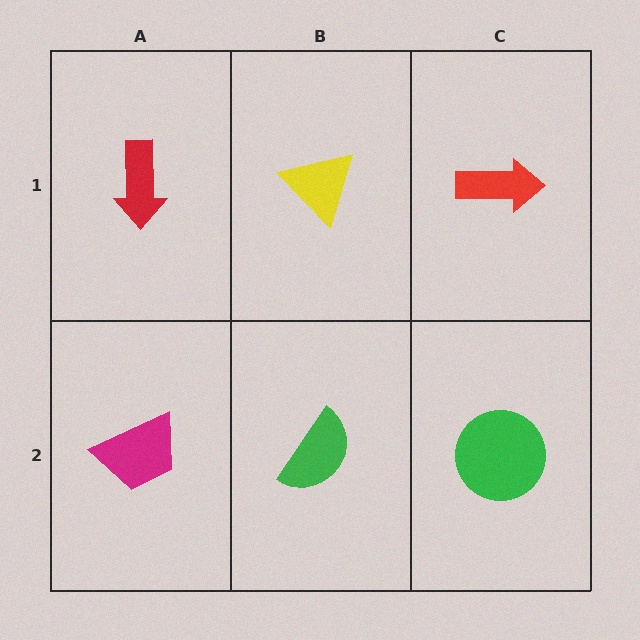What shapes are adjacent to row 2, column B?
A yellow triangle (row 1, column B), a magenta trapezoid (row 2, column A), a green circle (row 2, column C).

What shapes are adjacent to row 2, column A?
A red arrow (row 1, column A), a green semicircle (row 2, column B).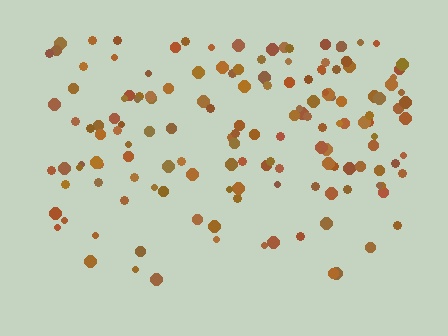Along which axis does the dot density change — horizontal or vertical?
Vertical.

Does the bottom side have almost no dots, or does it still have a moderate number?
Still a moderate number, just noticeably fewer than the top.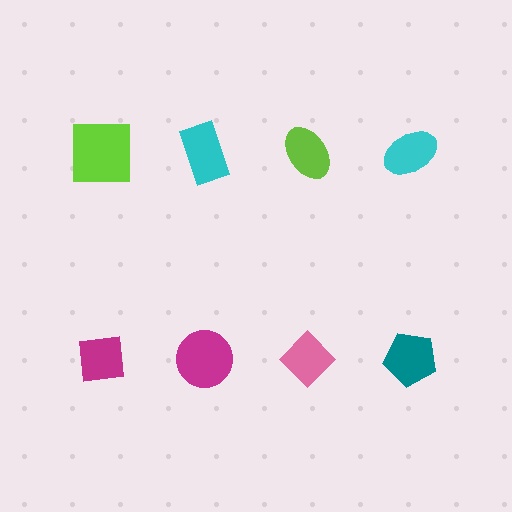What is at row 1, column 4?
A cyan ellipse.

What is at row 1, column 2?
A cyan rectangle.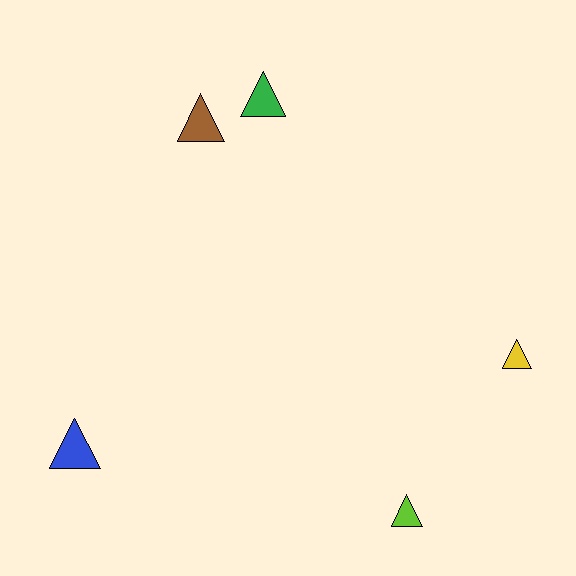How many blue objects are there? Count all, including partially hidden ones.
There is 1 blue object.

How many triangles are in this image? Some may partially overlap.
There are 5 triangles.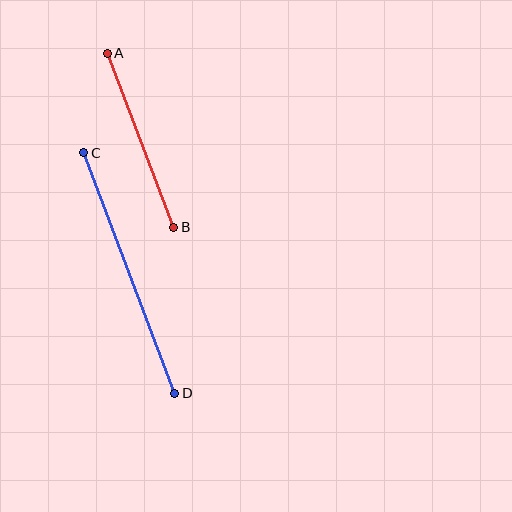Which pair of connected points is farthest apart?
Points C and D are farthest apart.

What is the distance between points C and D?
The distance is approximately 257 pixels.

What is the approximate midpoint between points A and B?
The midpoint is at approximately (140, 140) pixels.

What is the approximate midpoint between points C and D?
The midpoint is at approximately (129, 273) pixels.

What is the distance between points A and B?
The distance is approximately 186 pixels.